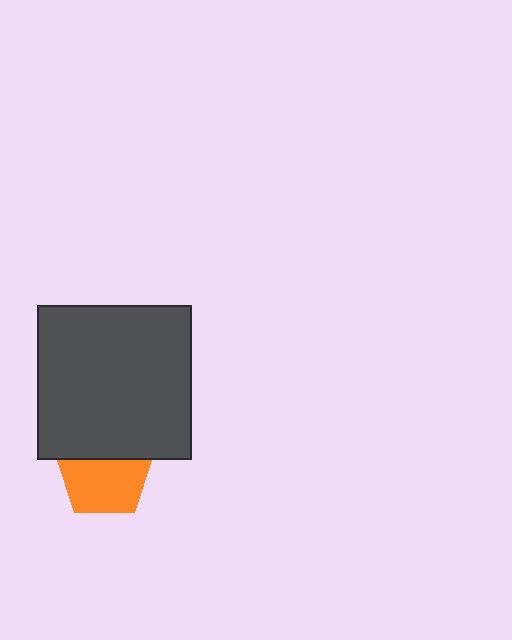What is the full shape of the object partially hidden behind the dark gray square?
The partially hidden object is an orange pentagon.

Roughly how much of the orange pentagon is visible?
About half of it is visible (roughly 65%).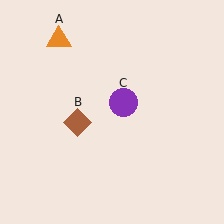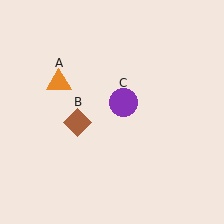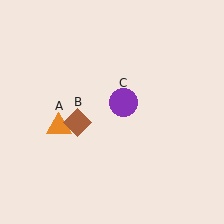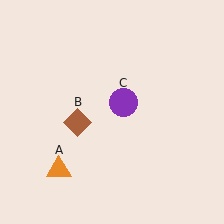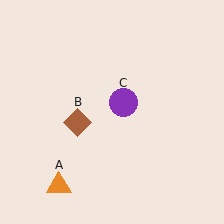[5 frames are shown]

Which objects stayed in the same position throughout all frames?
Brown diamond (object B) and purple circle (object C) remained stationary.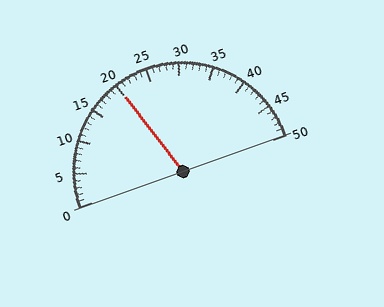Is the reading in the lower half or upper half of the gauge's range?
The reading is in the lower half of the range (0 to 50).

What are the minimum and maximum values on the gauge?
The gauge ranges from 0 to 50.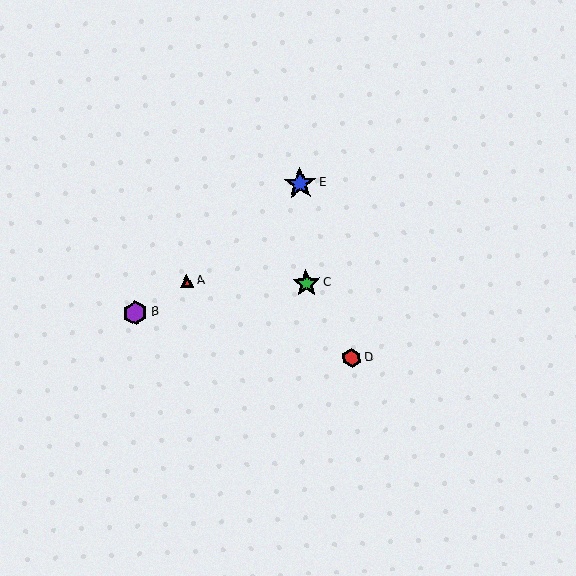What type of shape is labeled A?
Shape A is a red triangle.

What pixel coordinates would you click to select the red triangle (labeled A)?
Click at (187, 281) to select the red triangle A.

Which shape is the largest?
The blue star (labeled E) is the largest.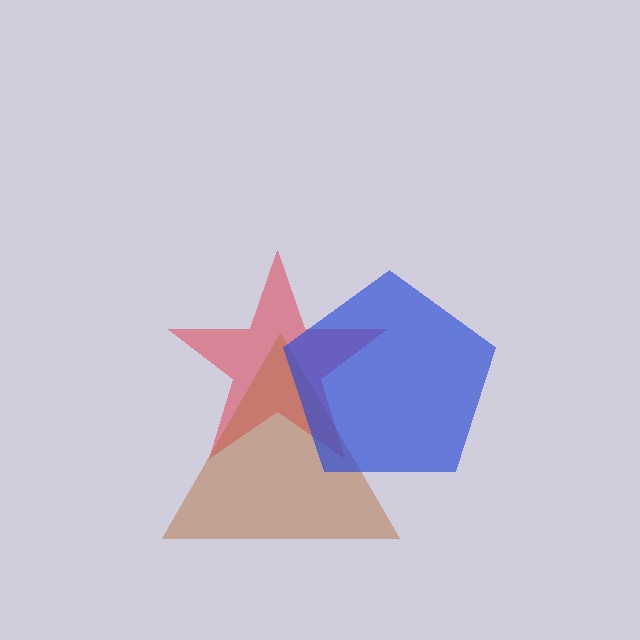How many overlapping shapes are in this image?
There are 3 overlapping shapes in the image.